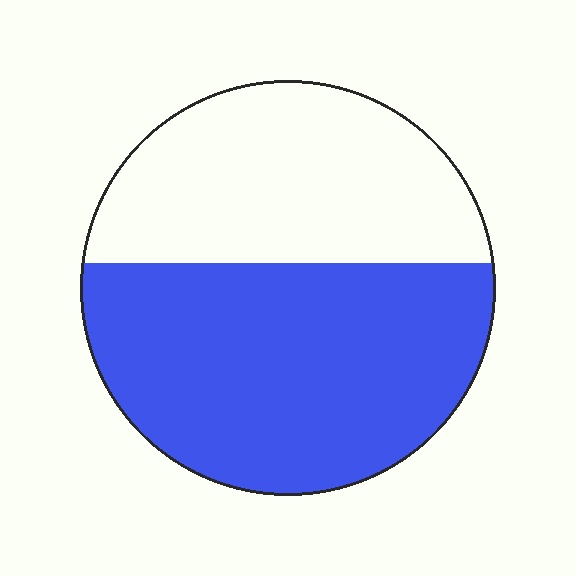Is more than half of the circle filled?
Yes.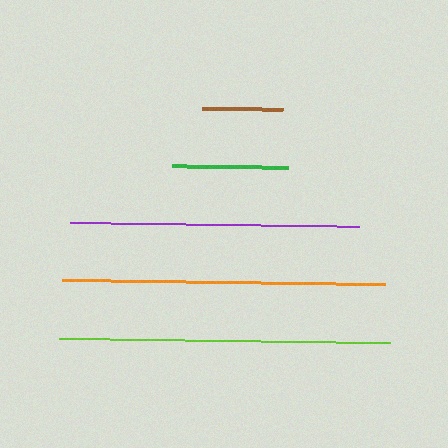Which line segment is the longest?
The lime line is the longest at approximately 332 pixels.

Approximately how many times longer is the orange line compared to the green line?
The orange line is approximately 2.8 times the length of the green line.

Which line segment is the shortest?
The brown line is the shortest at approximately 81 pixels.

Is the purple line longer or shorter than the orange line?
The orange line is longer than the purple line.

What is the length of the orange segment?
The orange segment is approximately 323 pixels long.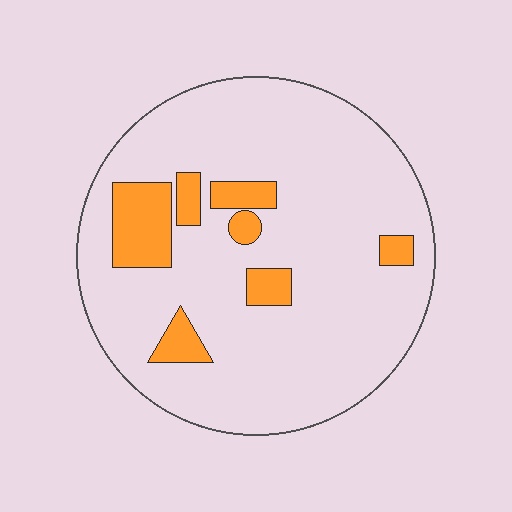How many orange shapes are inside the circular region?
7.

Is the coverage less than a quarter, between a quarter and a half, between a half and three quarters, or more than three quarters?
Less than a quarter.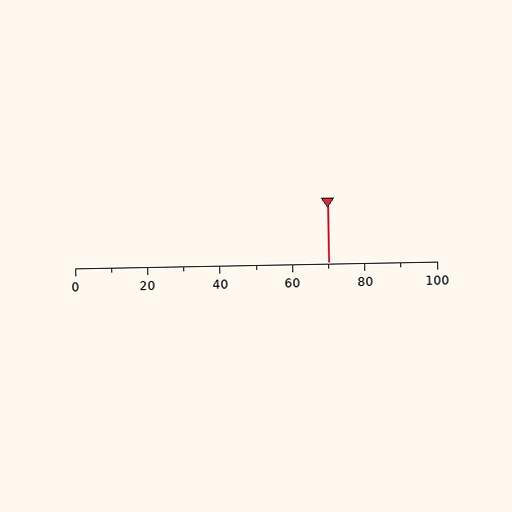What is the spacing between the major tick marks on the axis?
The major ticks are spaced 20 apart.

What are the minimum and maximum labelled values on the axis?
The axis runs from 0 to 100.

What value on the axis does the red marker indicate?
The marker indicates approximately 70.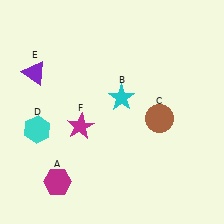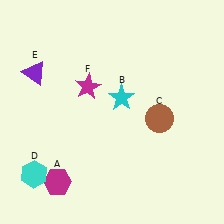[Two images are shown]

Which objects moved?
The objects that moved are: the cyan hexagon (D), the magenta star (F).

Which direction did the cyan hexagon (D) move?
The cyan hexagon (D) moved down.